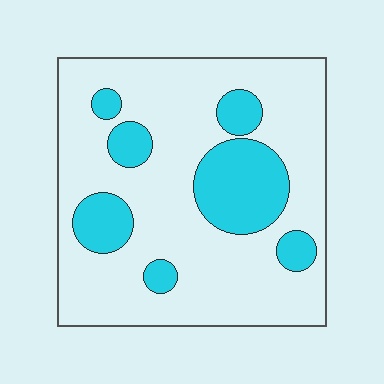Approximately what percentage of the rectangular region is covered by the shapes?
Approximately 25%.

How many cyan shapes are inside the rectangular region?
7.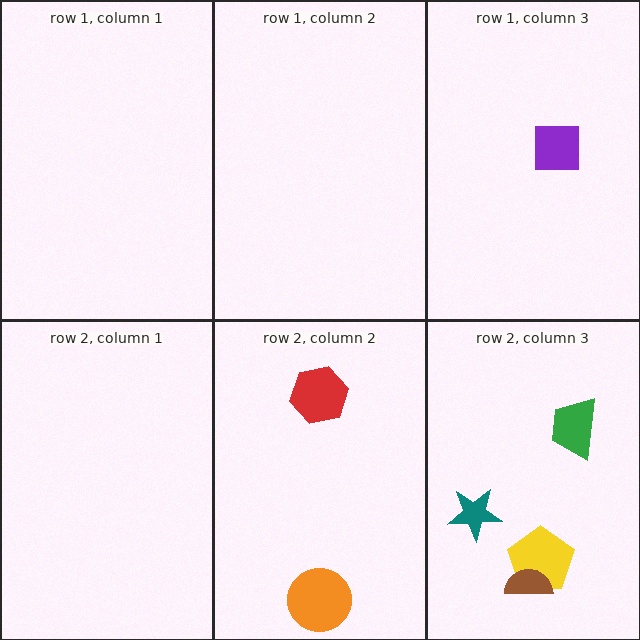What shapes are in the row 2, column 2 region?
The red hexagon, the orange circle.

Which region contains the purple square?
The row 1, column 3 region.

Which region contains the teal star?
The row 2, column 3 region.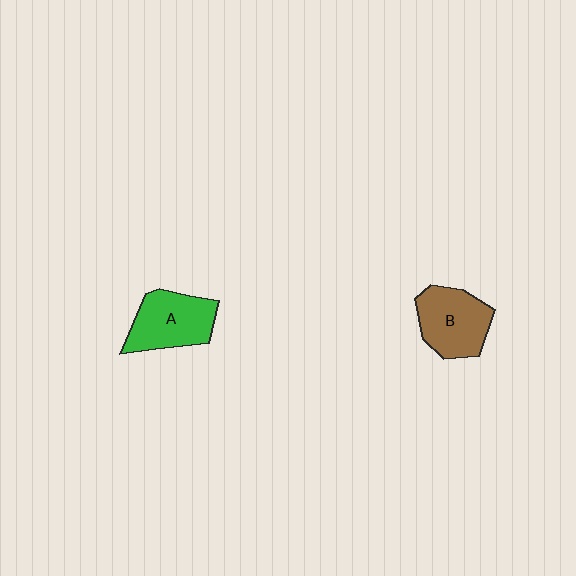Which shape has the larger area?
Shape A (green).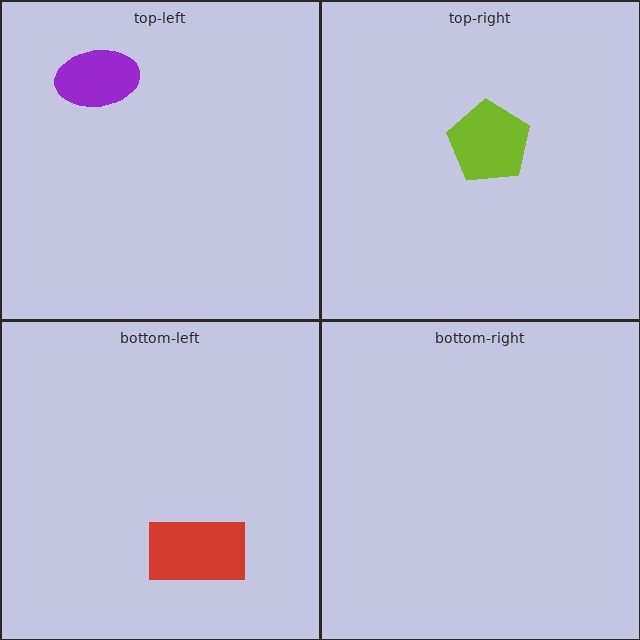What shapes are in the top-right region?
The lime pentagon.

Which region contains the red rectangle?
The bottom-left region.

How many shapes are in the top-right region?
1.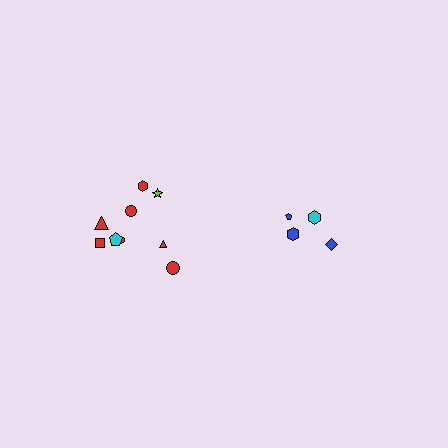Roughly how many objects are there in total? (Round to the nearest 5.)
Roughly 15 objects in total.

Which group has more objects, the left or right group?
The left group.